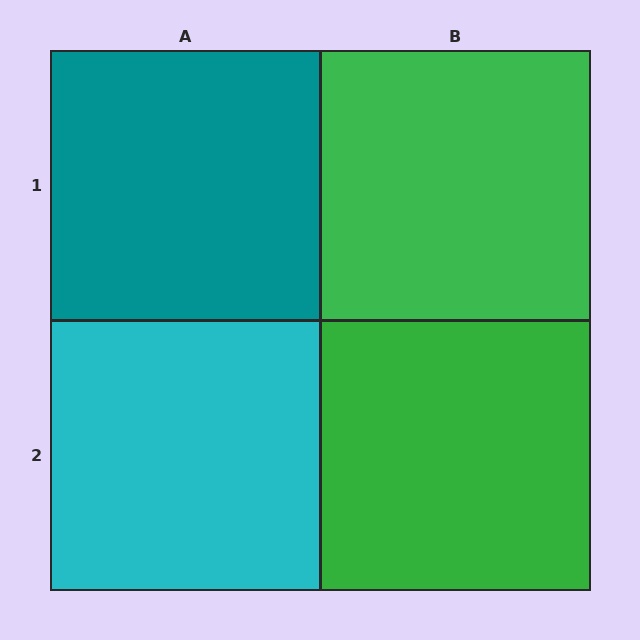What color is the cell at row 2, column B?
Green.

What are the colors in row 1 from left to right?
Teal, green.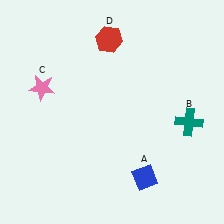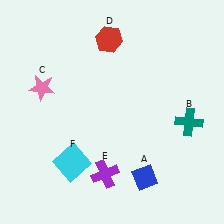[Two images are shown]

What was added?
A purple cross (E), a cyan square (F) were added in Image 2.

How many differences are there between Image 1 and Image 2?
There are 2 differences between the two images.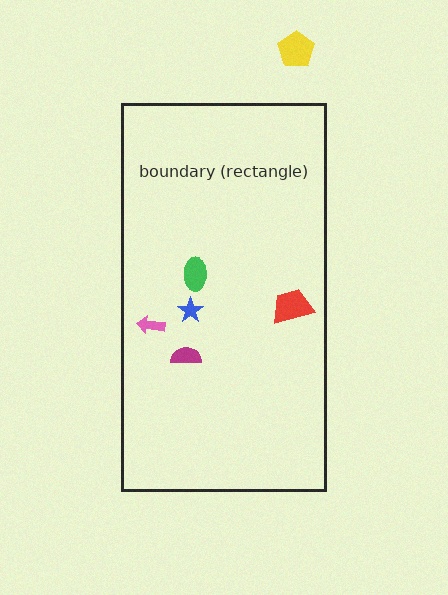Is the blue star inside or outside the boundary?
Inside.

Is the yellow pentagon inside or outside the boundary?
Outside.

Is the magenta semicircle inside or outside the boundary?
Inside.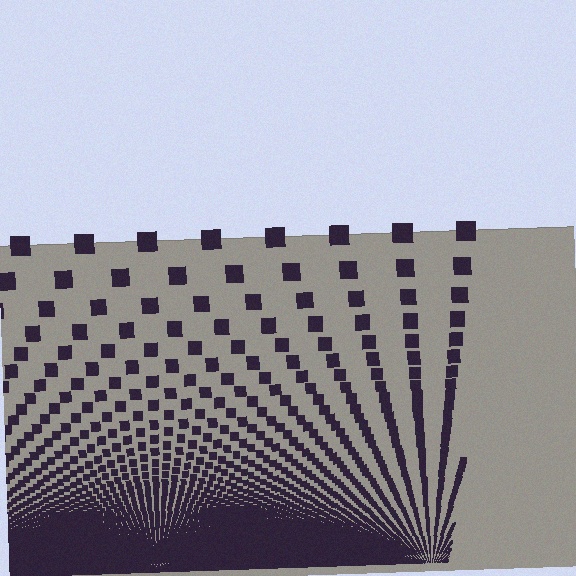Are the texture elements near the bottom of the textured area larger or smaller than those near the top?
Smaller. The gradient is inverted — elements near the bottom are smaller and denser.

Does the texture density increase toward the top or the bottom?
Density increases toward the bottom.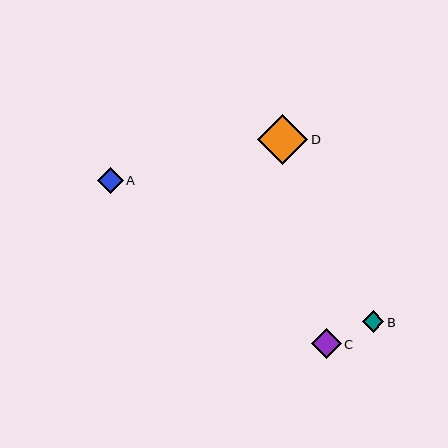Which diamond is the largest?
Diamond D is the largest with a size of approximately 50 pixels.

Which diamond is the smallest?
Diamond B is the smallest with a size of approximately 22 pixels.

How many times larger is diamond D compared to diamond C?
Diamond D is approximately 1.7 times the size of diamond C.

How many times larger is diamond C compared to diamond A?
Diamond C is approximately 1.1 times the size of diamond A.